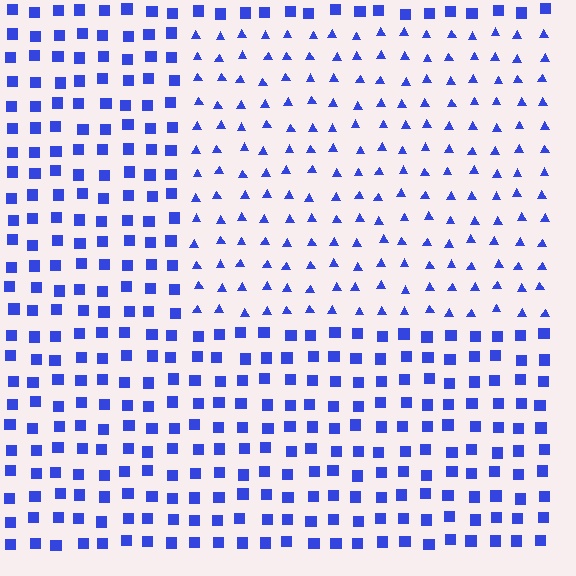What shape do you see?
I see a rectangle.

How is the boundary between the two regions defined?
The boundary is defined by a change in element shape: triangles inside vs. squares outside. All elements share the same color and spacing.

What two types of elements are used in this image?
The image uses triangles inside the rectangle region and squares outside it.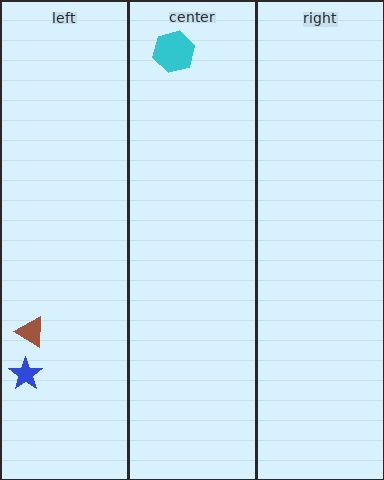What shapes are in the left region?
The brown triangle, the blue star.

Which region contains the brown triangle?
The left region.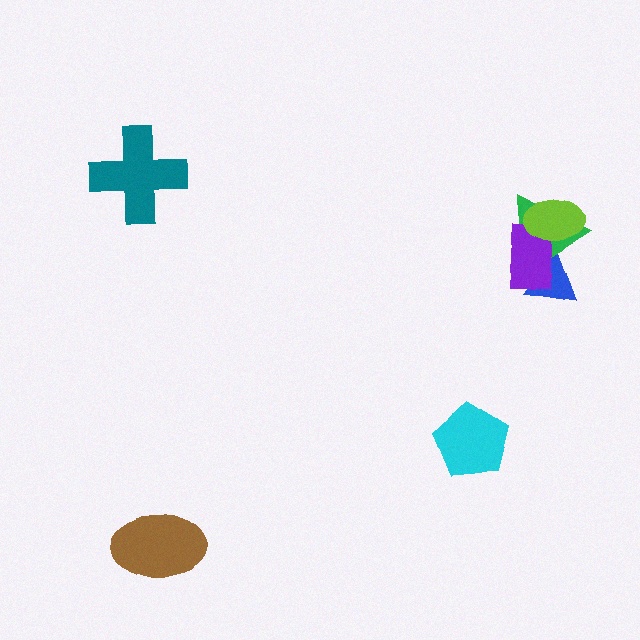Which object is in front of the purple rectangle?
The lime ellipse is in front of the purple rectangle.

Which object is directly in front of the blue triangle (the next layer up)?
The green triangle is directly in front of the blue triangle.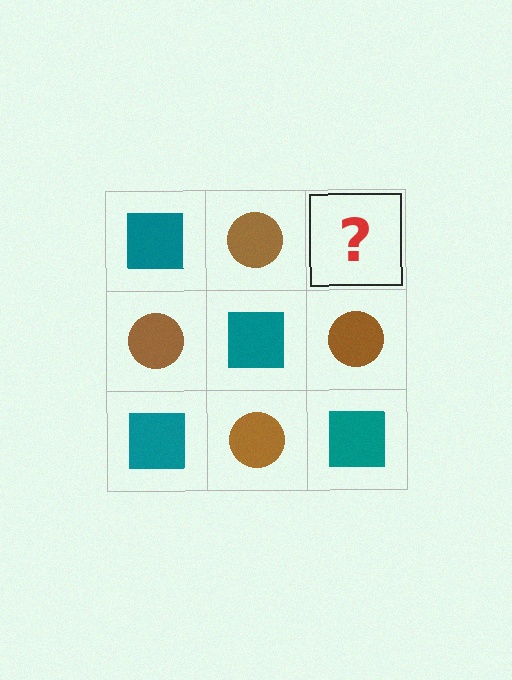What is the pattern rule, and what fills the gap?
The rule is that it alternates teal square and brown circle in a checkerboard pattern. The gap should be filled with a teal square.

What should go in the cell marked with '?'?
The missing cell should contain a teal square.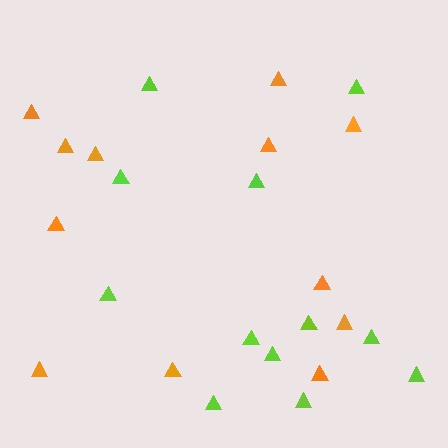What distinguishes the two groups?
There are 2 groups: one group of orange triangles (12) and one group of lime triangles (12).